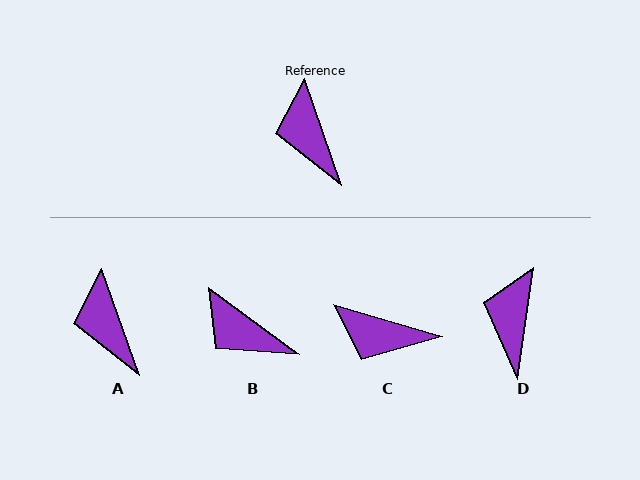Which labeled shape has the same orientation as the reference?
A.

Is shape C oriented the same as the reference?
No, it is off by about 55 degrees.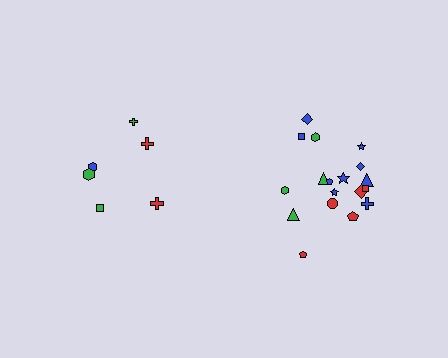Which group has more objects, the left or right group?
The right group.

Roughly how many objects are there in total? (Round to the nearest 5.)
Roughly 25 objects in total.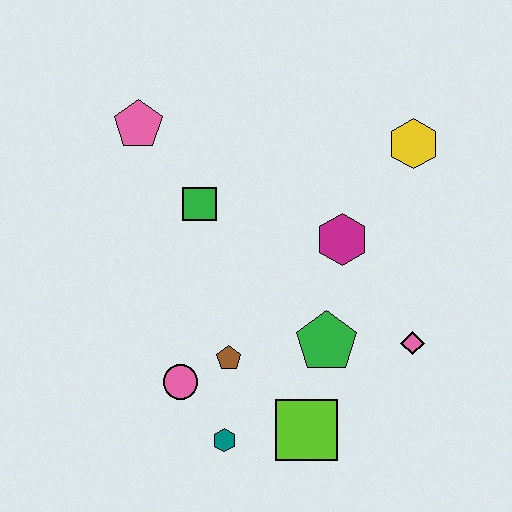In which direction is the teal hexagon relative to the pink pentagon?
The teal hexagon is below the pink pentagon.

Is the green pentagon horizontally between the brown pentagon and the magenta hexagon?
Yes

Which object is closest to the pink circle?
The brown pentagon is closest to the pink circle.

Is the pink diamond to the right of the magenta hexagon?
Yes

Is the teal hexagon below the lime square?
Yes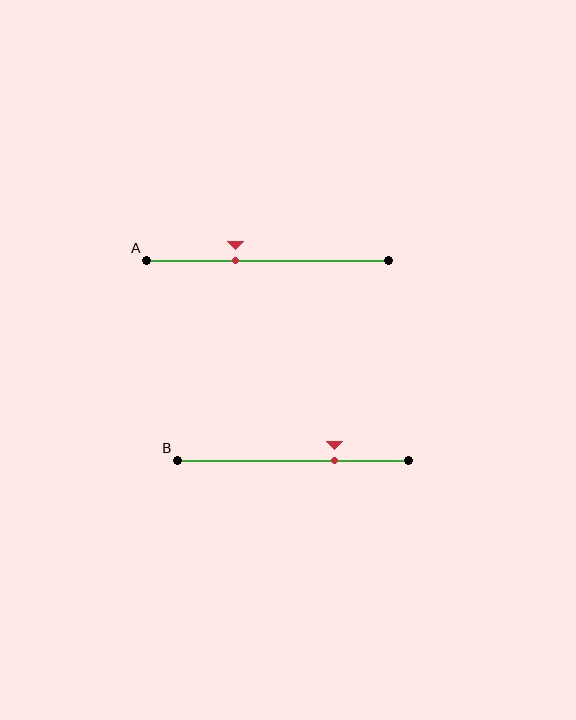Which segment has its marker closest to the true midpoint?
Segment A has its marker closest to the true midpoint.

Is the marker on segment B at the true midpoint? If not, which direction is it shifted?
No, the marker on segment B is shifted to the right by about 18% of the segment length.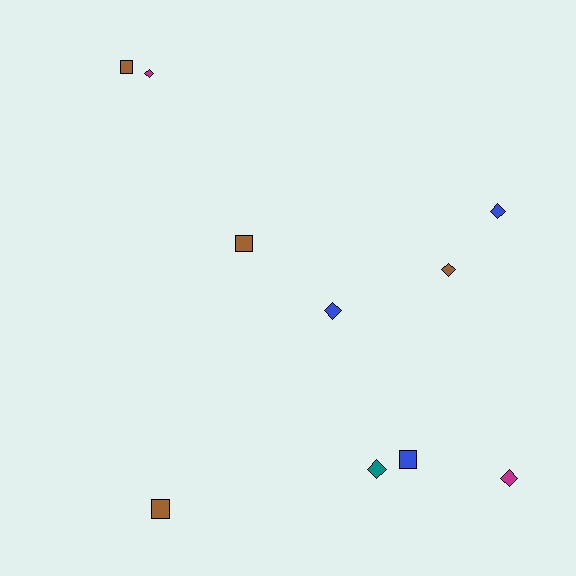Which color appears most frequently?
Brown, with 4 objects.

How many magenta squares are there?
There are no magenta squares.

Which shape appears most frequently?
Diamond, with 6 objects.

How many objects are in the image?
There are 10 objects.